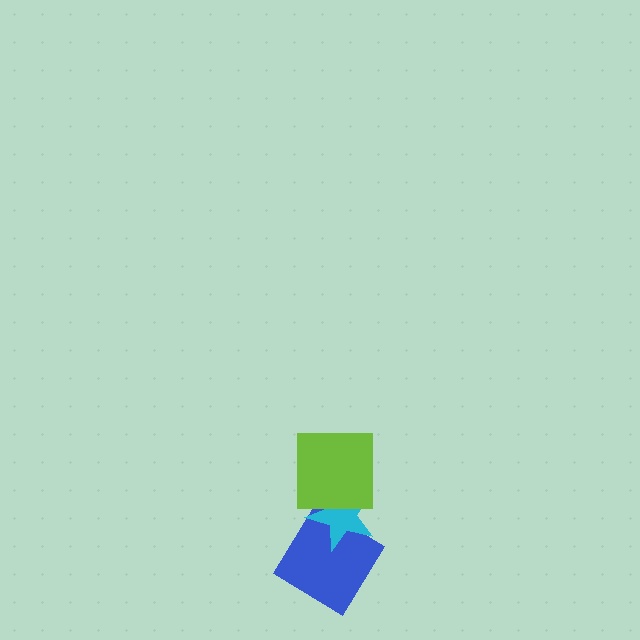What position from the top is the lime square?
The lime square is 1st from the top.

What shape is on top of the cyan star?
The lime square is on top of the cyan star.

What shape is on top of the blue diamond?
The cyan star is on top of the blue diamond.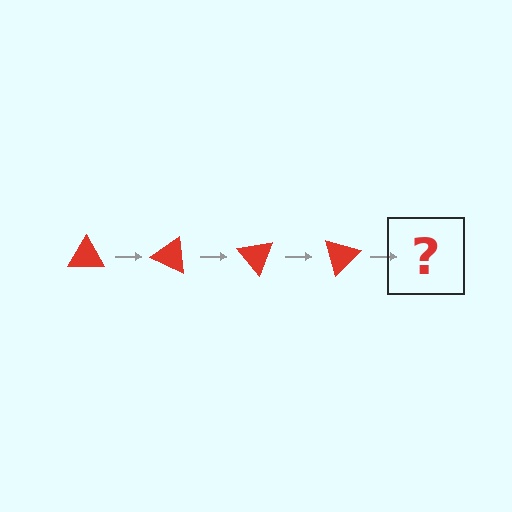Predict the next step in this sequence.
The next step is a red triangle rotated 100 degrees.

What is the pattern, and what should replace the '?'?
The pattern is that the triangle rotates 25 degrees each step. The '?' should be a red triangle rotated 100 degrees.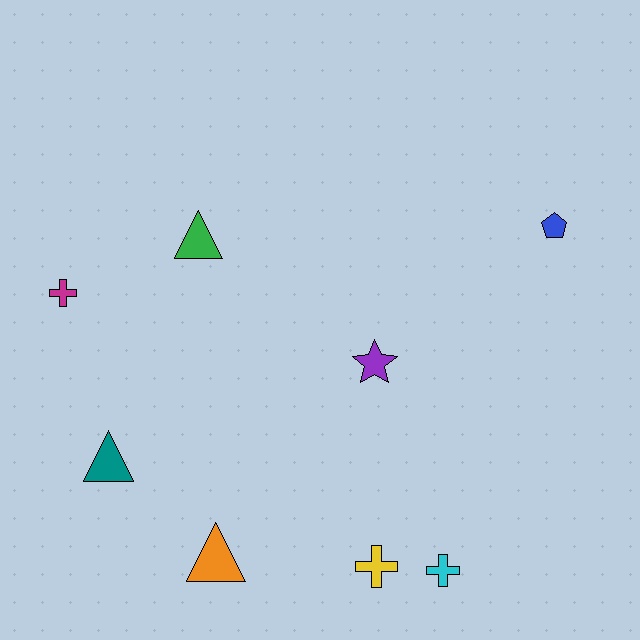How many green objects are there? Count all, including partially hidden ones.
There is 1 green object.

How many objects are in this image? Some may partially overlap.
There are 8 objects.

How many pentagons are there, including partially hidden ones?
There is 1 pentagon.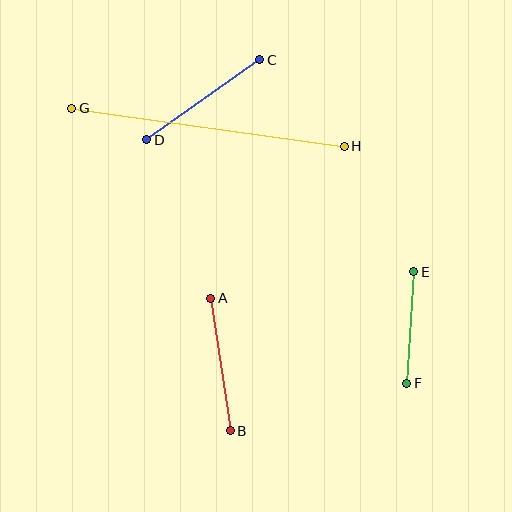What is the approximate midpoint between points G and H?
The midpoint is at approximately (208, 127) pixels.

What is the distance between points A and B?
The distance is approximately 134 pixels.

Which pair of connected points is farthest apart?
Points G and H are farthest apart.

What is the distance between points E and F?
The distance is approximately 112 pixels.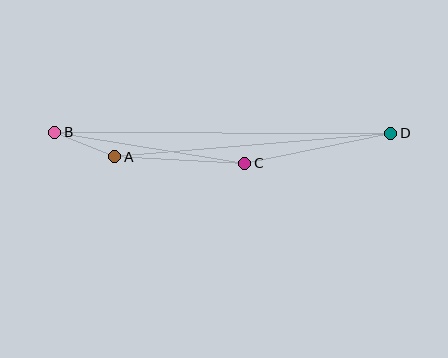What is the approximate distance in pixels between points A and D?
The distance between A and D is approximately 277 pixels.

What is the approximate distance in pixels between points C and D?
The distance between C and D is approximately 149 pixels.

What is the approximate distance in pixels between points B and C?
The distance between B and C is approximately 192 pixels.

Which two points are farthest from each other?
Points B and D are farthest from each other.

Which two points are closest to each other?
Points A and B are closest to each other.